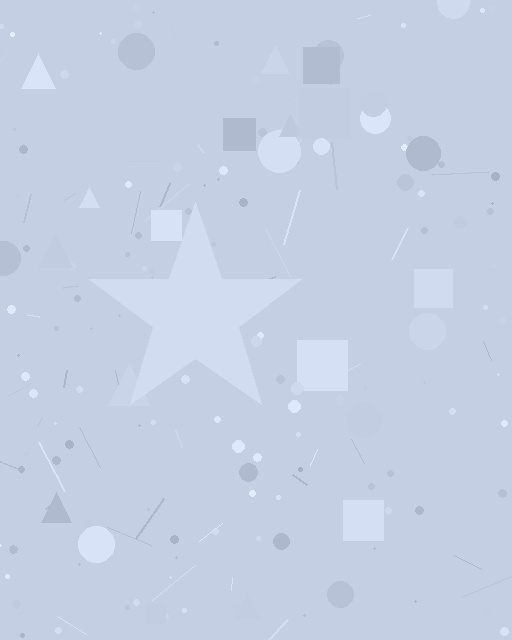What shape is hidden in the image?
A star is hidden in the image.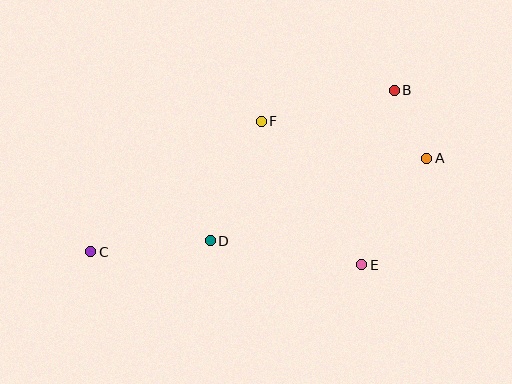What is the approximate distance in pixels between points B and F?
The distance between B and F is approximately 137 pixels.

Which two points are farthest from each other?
Points A and C are farthest from each other.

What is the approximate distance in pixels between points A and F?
The distance between A and F is approximately 170 pixels.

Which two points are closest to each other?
Points A and B are closest to each other.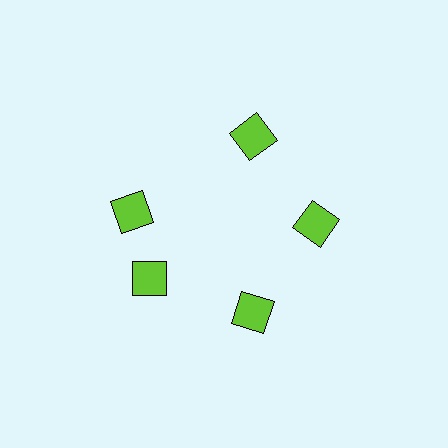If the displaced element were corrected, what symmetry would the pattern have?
It would have 5-fold rotational symmetry — the pattern would map onto itself every 72 degrees.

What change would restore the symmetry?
The symmetry would be restored by rotating it back into even spacing with its neighbors so that all 5 diamonds sit at equal angles and equal distance from the center.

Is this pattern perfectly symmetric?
No. The 5 lime diamonds are arranged in a ring, but one element near the 10 o'clock position is rotated out of alignment along the ring, breaking the 5-fold rotational symmetry.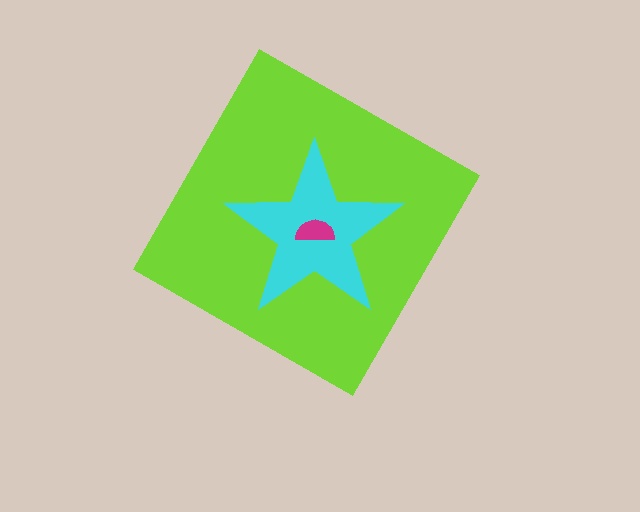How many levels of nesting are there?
3.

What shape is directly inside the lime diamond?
The cyan star.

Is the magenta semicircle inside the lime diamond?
Yes.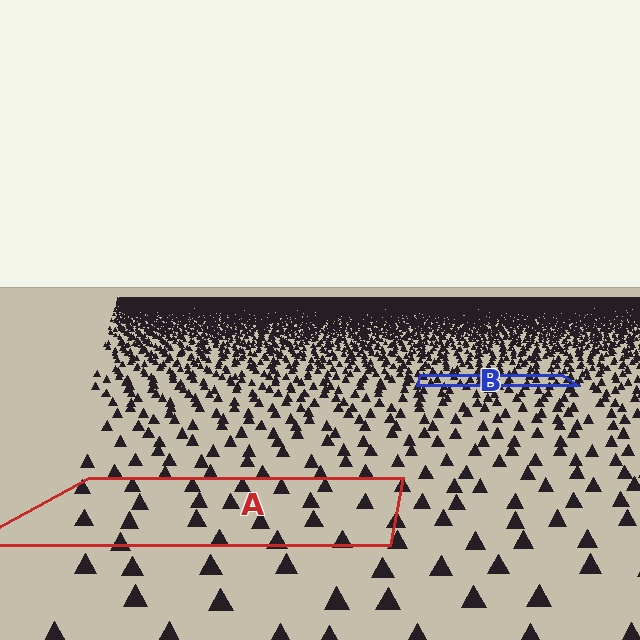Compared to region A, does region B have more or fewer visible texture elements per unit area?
Region B has more texture elements per unit area — they are packed more densely because it is farther away.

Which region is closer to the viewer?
Region A is closer. The texture elements there are larger and more spread out.